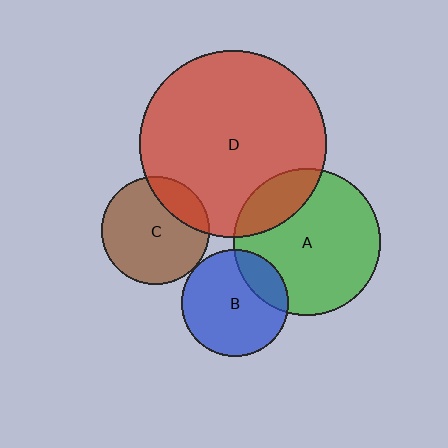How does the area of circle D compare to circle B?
Approximately 3.1 times.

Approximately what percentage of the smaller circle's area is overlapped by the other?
Approximately 20%.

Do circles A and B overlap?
Yes.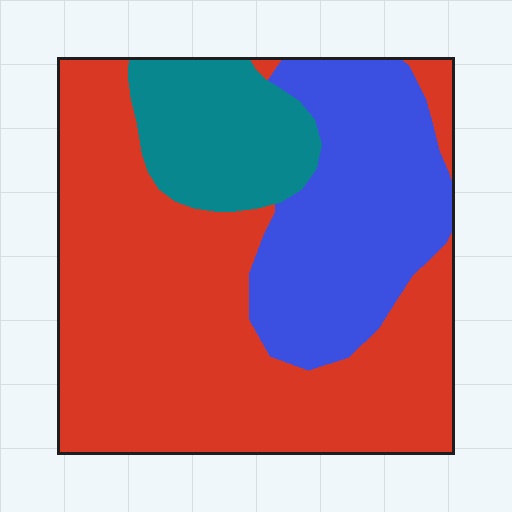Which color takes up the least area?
Teal, at roughly 15%.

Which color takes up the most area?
Red, at roughly 60%.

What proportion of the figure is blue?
Blue takes up about one quarter (1/4) of the figure.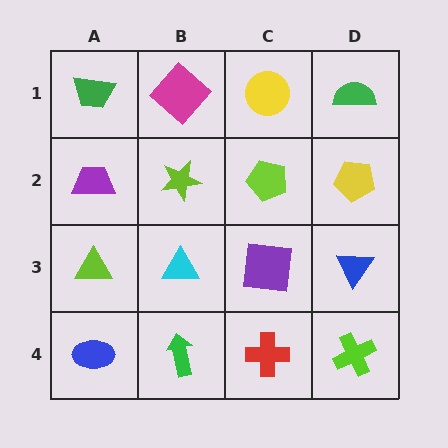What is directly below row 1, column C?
A lime pentagon.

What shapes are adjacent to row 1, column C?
A lime pentagon (row 2, column C), a magenta diamond (row 1, column B), a green semicircle (row 1, column D).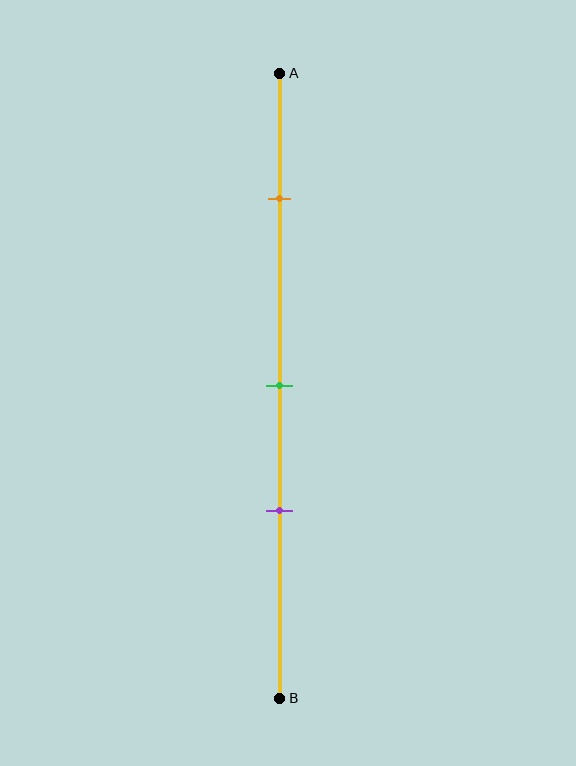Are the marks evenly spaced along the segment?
No, the marks are not evenly spaced.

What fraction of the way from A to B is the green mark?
The green mark is approximately 50% (0.5) of the way from A to B.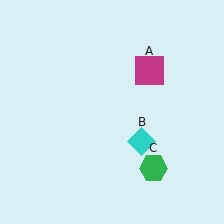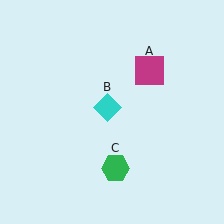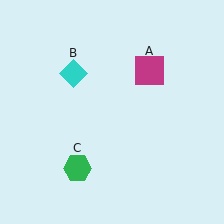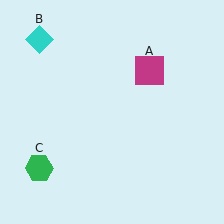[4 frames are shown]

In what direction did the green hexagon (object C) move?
The green hexagon (object C) moved left.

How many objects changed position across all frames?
2 objects changed position: cyan diamond (object B), green hexagon (object C).